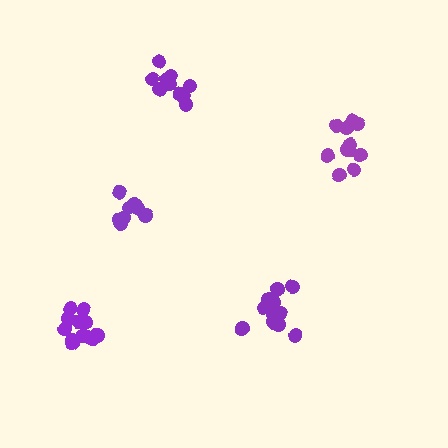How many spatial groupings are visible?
There are 5 spatial groupings.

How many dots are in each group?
Group 1: 12 dots, Group 2: 15 dots, Group 3: 11 dots, Group 4: 10 dots, Group 5: 9 dots (57 total).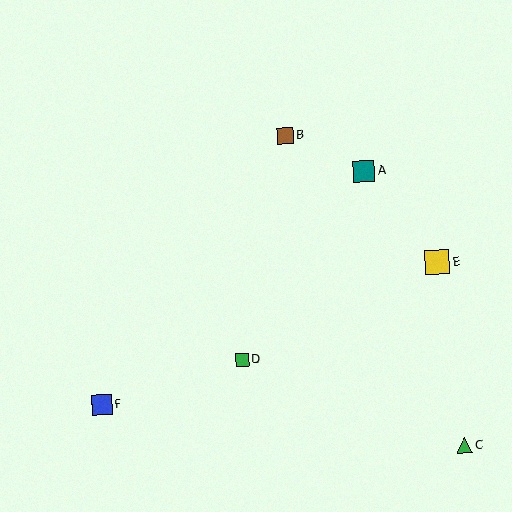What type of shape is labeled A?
Shape A is a teal square.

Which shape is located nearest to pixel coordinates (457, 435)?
The green triangle (labeled C) at (464, 445) is nearest to that location.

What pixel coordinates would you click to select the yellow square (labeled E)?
Click at (437, 263) to select the yellow square E.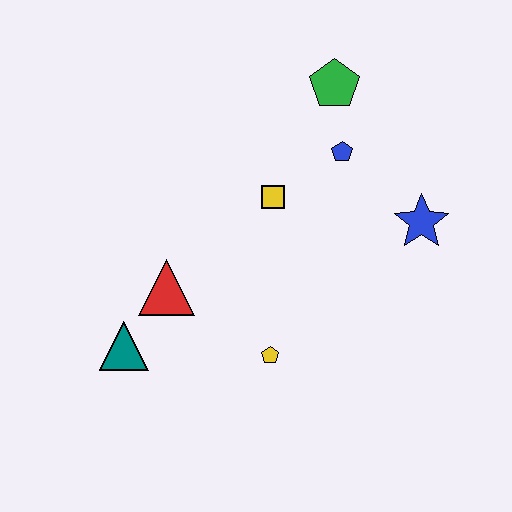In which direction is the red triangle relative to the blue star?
The red triangle is to the left of the blue star.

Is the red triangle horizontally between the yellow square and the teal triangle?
Yes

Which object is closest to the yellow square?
The blue pentagon is closest to the yellow square.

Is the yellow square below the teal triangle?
No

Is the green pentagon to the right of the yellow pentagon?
Yes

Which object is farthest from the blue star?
The teal triangle is farthest from the blue star.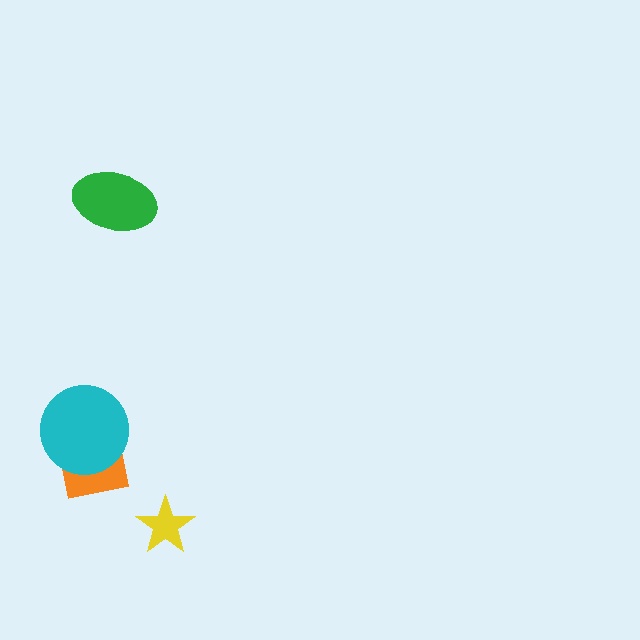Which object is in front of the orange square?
The cyan circle is in front of the orange square.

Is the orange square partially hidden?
Yes, it is partially covered by another shape.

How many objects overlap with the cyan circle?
1 object overlaps with the cyan circle.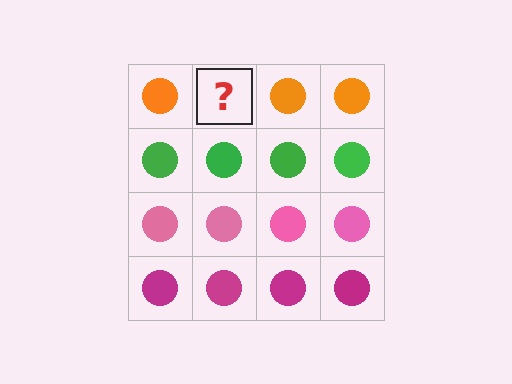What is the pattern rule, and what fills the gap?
The rule is that each row has a consistent color. The gap should be filled with an orange circle.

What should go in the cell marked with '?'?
The missing cell should contain an orange circle.